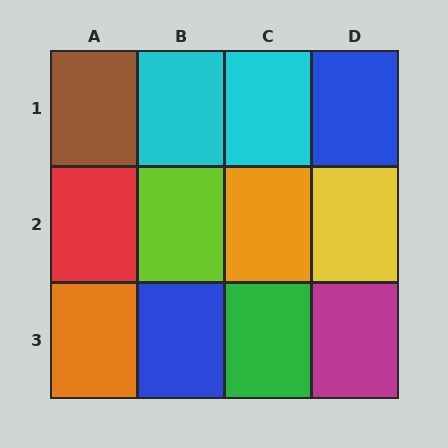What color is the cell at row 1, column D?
Blue.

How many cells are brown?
1 cell is brown.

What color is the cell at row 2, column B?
Lime.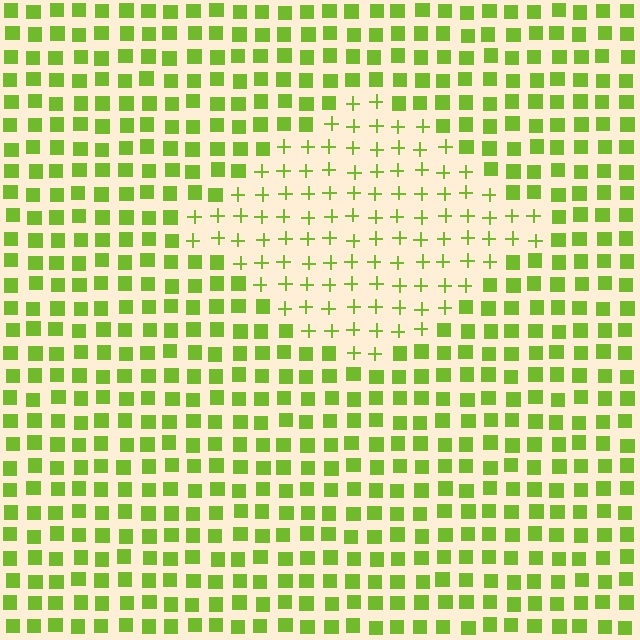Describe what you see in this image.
The image is filled with small lime elements arranged in a uniform grid. A diamond-shaped region contains plus signs, while the surrounding area contains squares. The boundary is defined purely by the change in element shape.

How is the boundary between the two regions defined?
The boundary is defined by a change in element shape: plus signs inside vs. squares outside. All elements share the same color and spacing.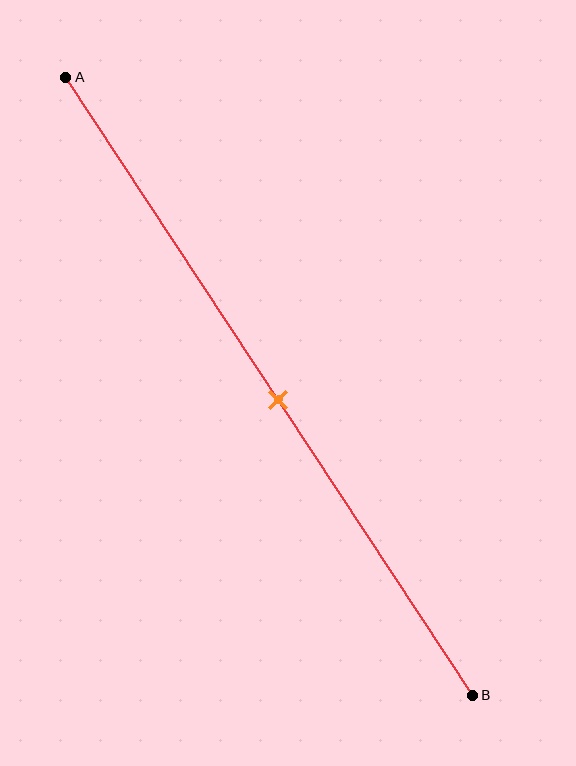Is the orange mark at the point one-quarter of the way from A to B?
No, the mark is at about 50% from A, not at the 25% one-quarter point.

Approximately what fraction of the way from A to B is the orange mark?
The orange mark is approximately 50% of the way from A to B.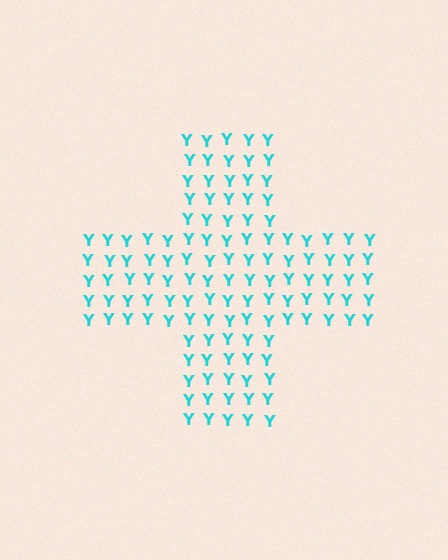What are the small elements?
The small elements are letter Y's.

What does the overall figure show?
The overall figure shows a cross.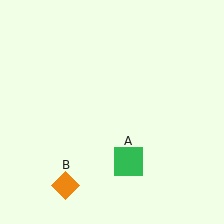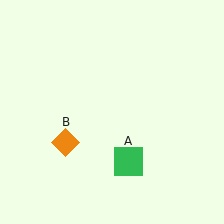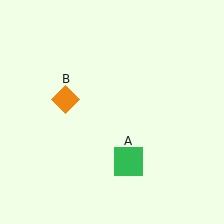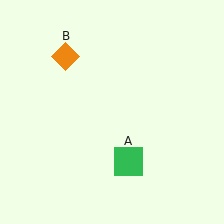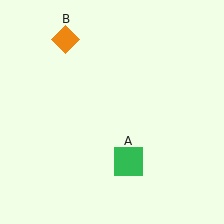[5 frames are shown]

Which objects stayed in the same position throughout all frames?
Green square (object A) remained stationary.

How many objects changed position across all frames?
1 object changed position: orange diamond (object B).